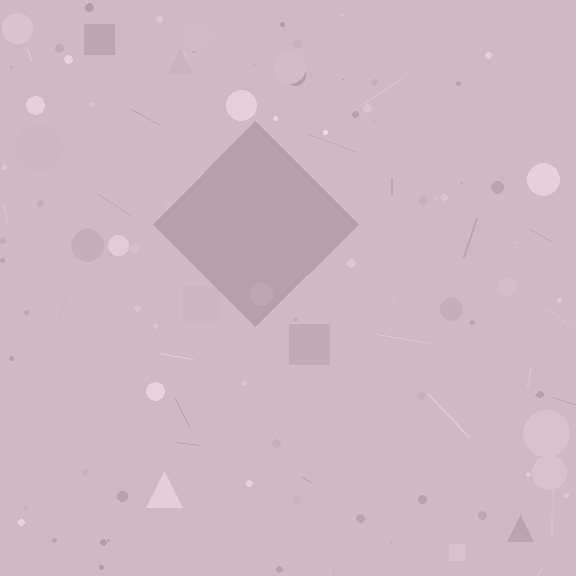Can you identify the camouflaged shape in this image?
The camouflaged shape is a diamond.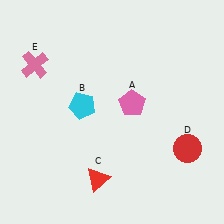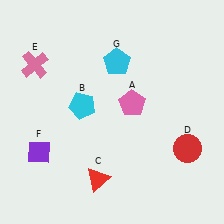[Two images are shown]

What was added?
A purple diamond (F), a cyan pentagon (G) were added in Image 2.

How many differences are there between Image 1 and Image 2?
There are 2 differences between the two images.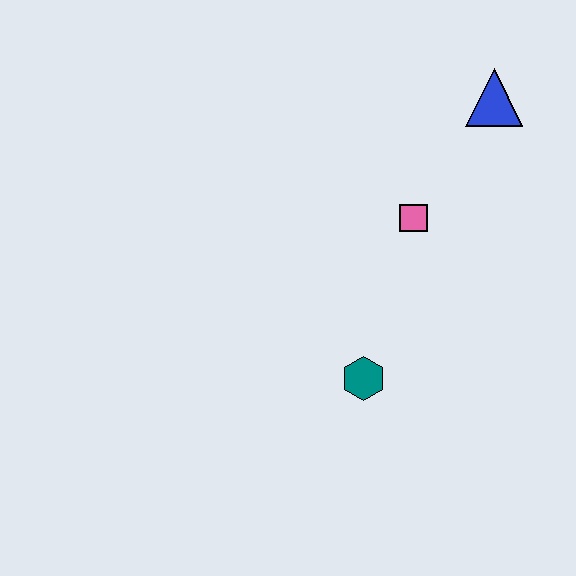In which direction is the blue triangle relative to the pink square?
The blue triangle is above the pink square.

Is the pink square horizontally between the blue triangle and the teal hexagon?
Yes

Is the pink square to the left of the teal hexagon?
No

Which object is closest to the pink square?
The blue triangle is closest to the pink square.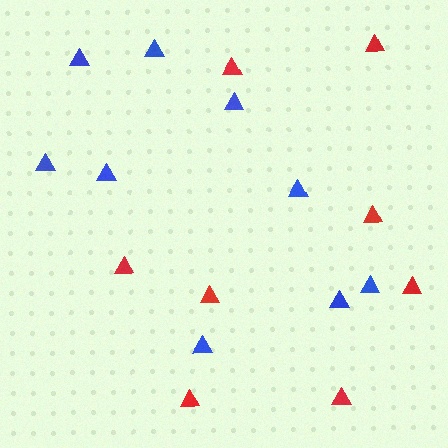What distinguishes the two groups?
There are 2 groups: one group of blue triangles (9) and one group of red triangles (8).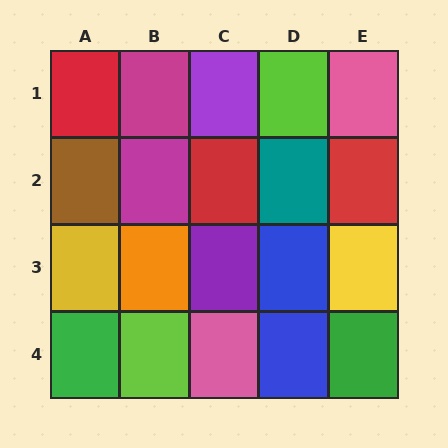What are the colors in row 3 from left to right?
Yellow, orange, purple, blue, yellow.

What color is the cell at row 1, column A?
Red.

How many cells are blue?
2 cells are blue.